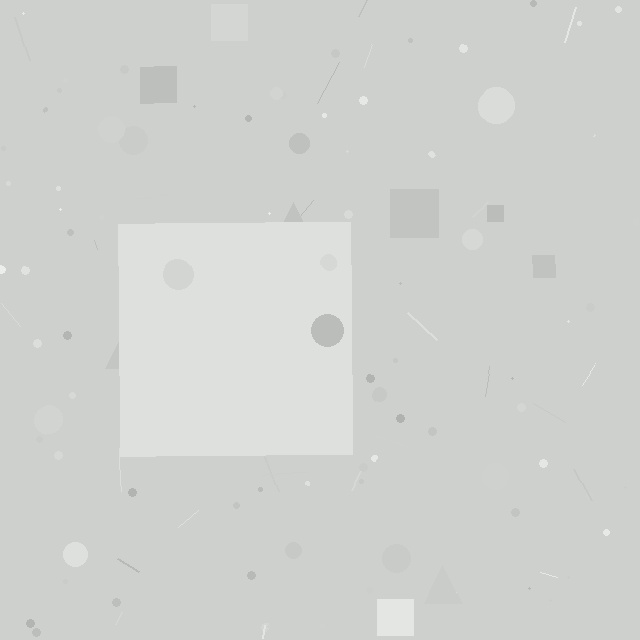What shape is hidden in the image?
A square is hidden in the image.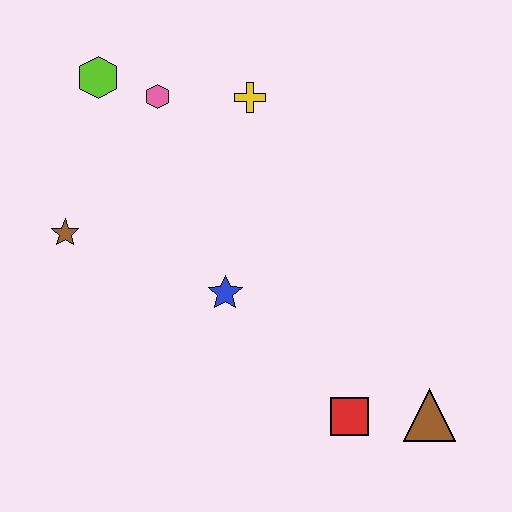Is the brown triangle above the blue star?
No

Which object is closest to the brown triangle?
The red square is closest to the brown triangle.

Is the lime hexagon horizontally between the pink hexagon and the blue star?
No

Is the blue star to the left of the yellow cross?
Yes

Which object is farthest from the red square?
The lime hexagon is farthest from the red square.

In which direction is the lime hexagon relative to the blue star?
The lime hexagon is above the blue star.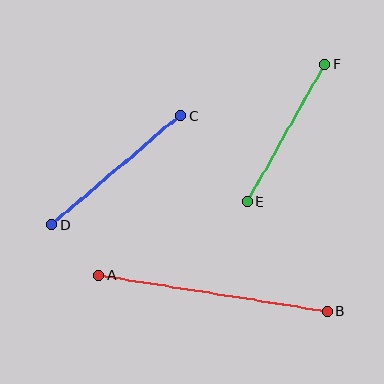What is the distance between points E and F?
The distance is approximately 158 pixels.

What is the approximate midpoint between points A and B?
The midpoint is at approximately (213, 293) pixels.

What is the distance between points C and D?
The distance is approximately 168 pixels.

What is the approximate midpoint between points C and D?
The midpoint is at approximately (116, 170) pixels.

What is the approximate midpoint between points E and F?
The midpoint is at approximately (286, 133) pixels.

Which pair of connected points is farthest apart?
Points A and B are farthest apart.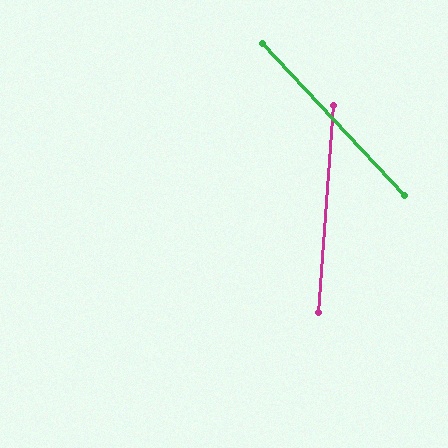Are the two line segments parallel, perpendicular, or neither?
Neither parallel nor perpendicular — they differ by about 47°.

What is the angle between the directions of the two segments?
Approximately 47 degrees.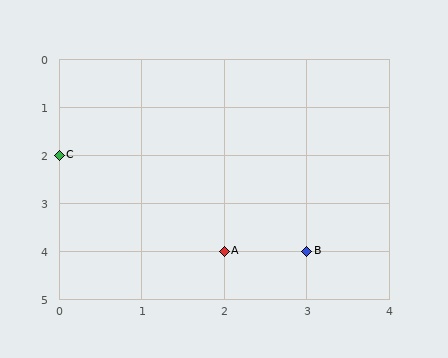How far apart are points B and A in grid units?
Points B and A are 1 column apart.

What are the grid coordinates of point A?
Point A is at grid coordinates (2, 4).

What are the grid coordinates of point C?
Point C is at grid coordinates (0, 2).